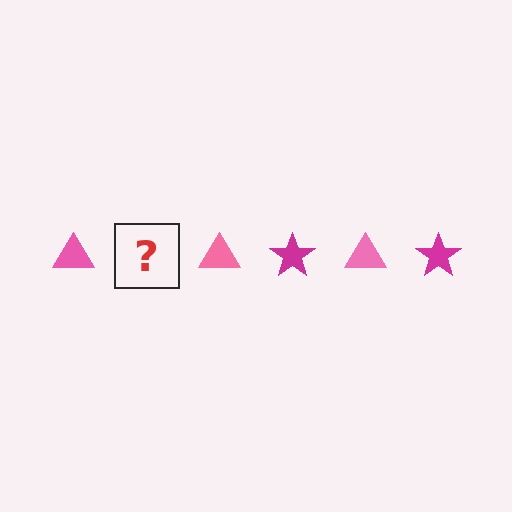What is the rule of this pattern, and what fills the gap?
The rule is that the pattern alternates between pink triangle and magenta star. The gap should be filled with a magenta star.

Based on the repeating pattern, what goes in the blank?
The blank should be a magenta star.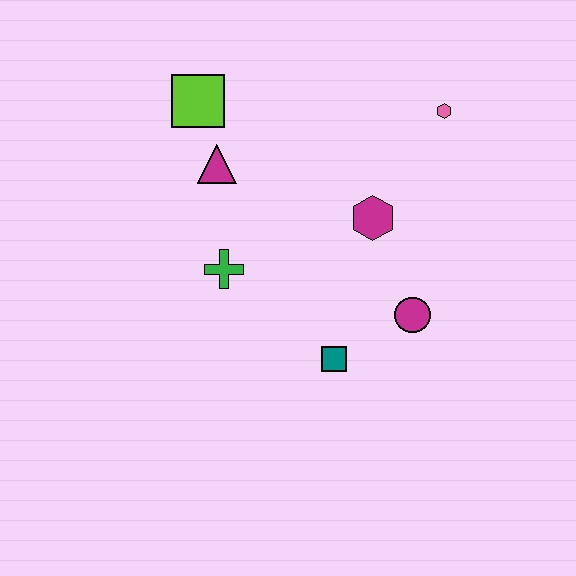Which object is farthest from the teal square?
The lime square is farthest from the teal square.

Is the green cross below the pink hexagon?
Yes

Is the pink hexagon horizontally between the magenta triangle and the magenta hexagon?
No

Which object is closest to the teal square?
The magenta circle is closest to the teal square.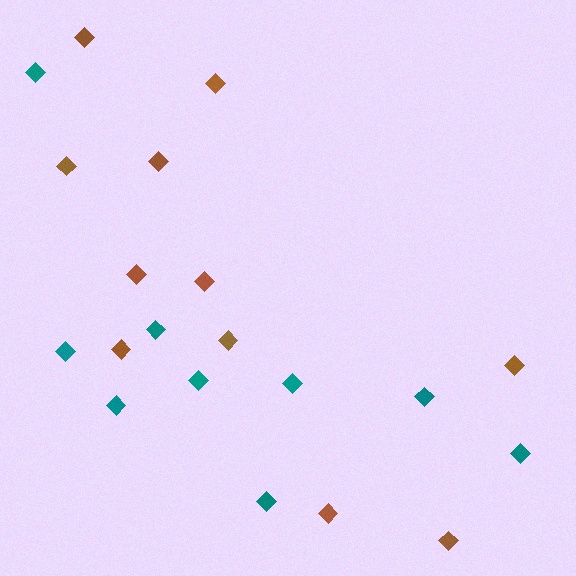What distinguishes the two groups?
There are 2 groups: one group of brown diamonds (11) and one group of teal diamonds (9).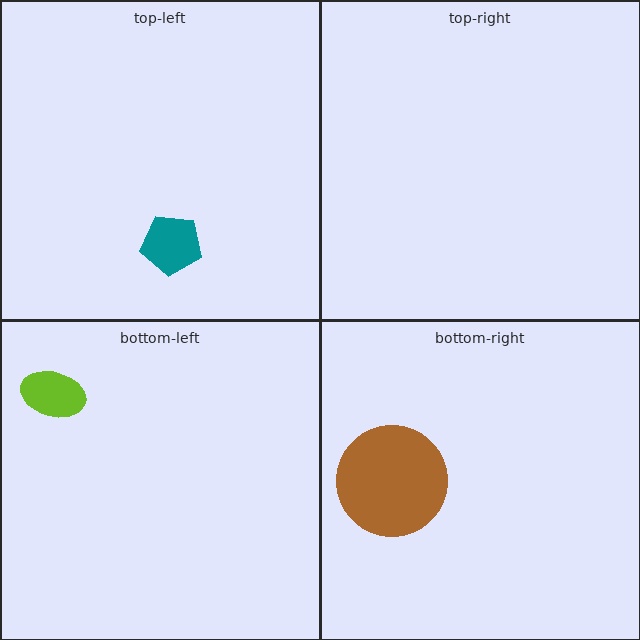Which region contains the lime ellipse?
The bottom-left region.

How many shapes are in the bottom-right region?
1.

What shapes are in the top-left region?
The teal pentagon.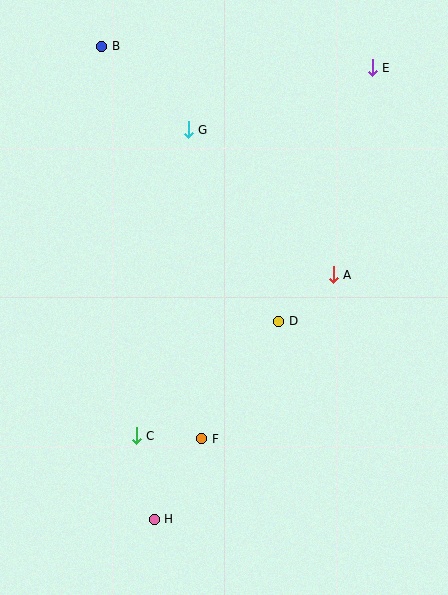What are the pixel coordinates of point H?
Point H is at (154, 519).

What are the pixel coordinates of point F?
Point F is at (202, 439).